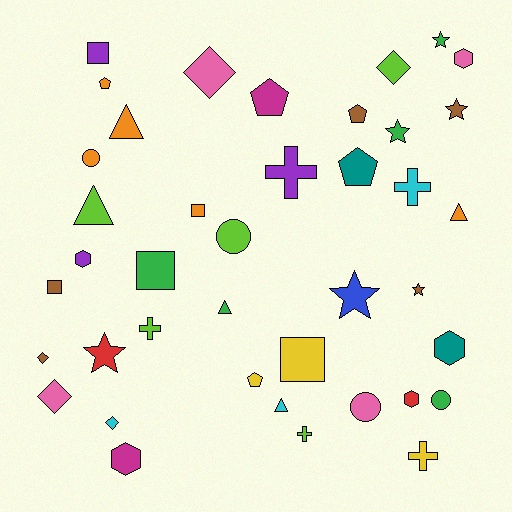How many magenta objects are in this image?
There are 2 magenta objects.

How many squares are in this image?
There are 5 squares.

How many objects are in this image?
There are 40 objects.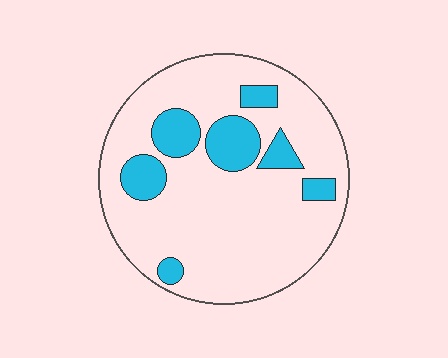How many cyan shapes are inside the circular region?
7.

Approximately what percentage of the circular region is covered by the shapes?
Approximately 20%.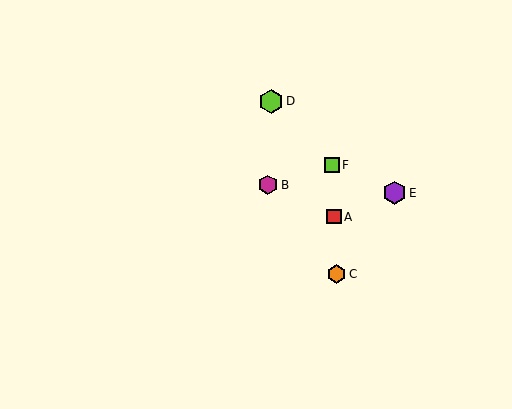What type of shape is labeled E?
Shape E is a purple hexagon.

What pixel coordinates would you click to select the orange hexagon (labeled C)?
Click at (336, 274) to select the orange hexagon C.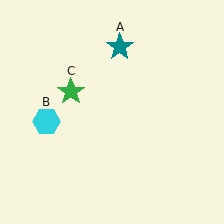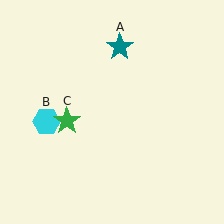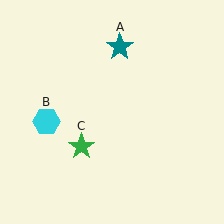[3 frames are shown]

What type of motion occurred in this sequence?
The green star (object C) rotated counterclockwise around the center of the scene.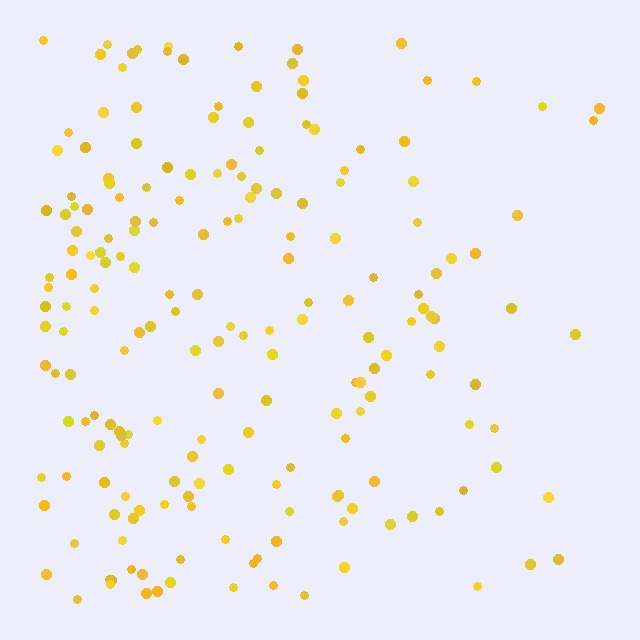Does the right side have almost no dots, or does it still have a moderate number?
Still a moderate number, just noticeably fewer than the left.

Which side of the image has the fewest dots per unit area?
The right.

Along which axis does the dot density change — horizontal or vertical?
Horizontal.